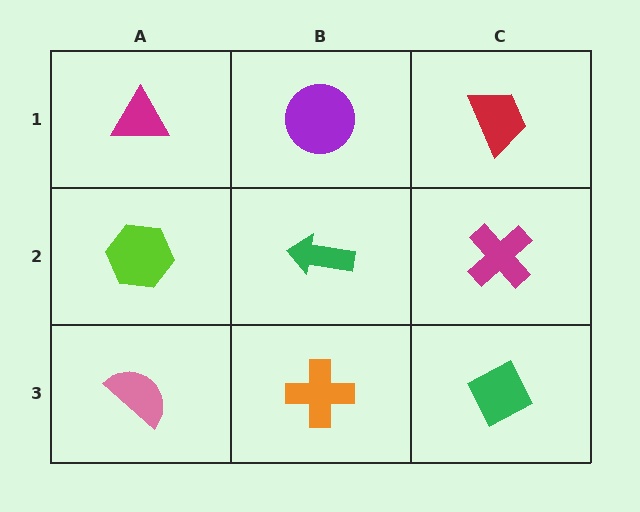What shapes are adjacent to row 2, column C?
A red trapezoid (row 1, column C), a green diamond (row 3, column C), a green arrow (row 2, column B).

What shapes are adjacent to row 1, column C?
A magenta cross (row 2, column C), a purple circle (row 1, column B).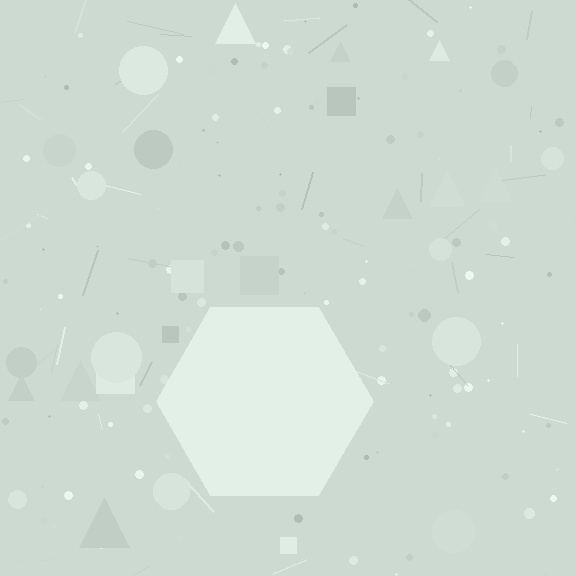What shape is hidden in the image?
A hexagon is hidden in the image.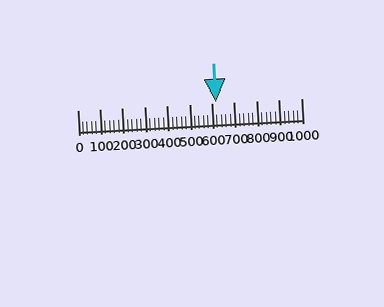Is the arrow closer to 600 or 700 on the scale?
The arrow is closer to 600.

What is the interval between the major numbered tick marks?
The major tick marks are spaced 100 units apart.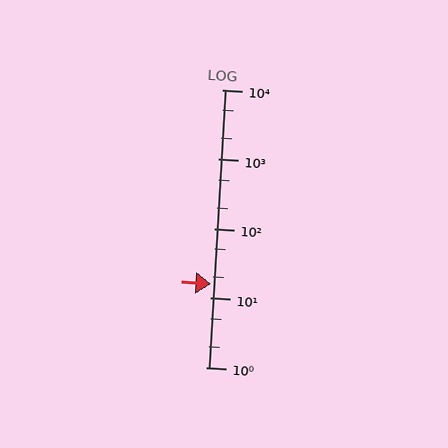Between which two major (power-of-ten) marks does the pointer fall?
The pointer is between 10 and 100.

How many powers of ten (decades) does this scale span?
The scale spans 4 decades, from 1 to 10000.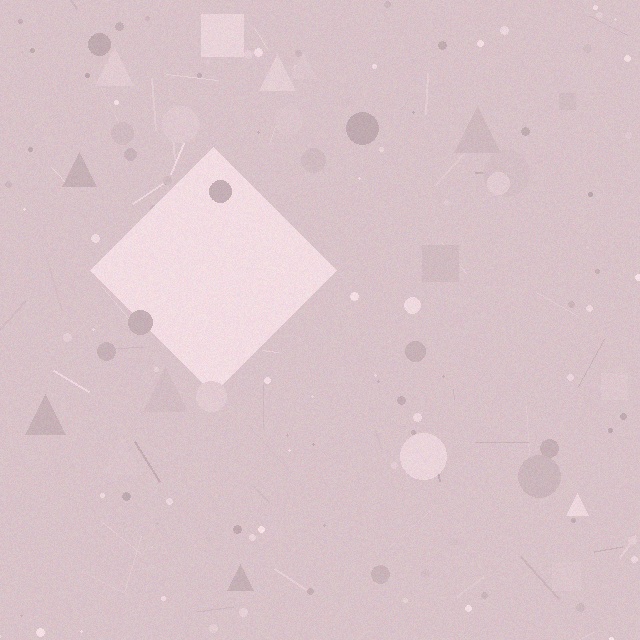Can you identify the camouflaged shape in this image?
The camouflaged shape is a diamond.